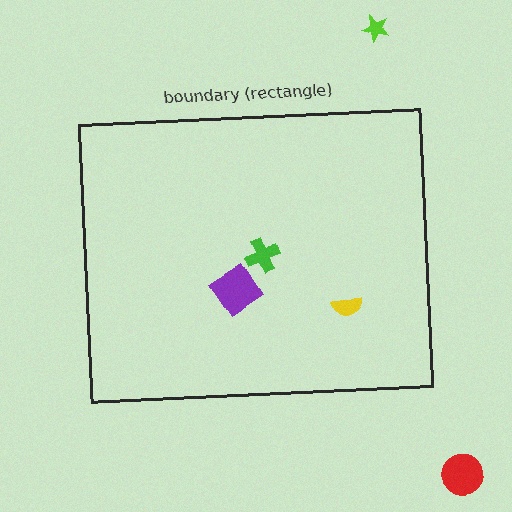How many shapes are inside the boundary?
3 inside, 2 outside.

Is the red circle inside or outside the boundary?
Outside.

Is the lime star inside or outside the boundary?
Outside.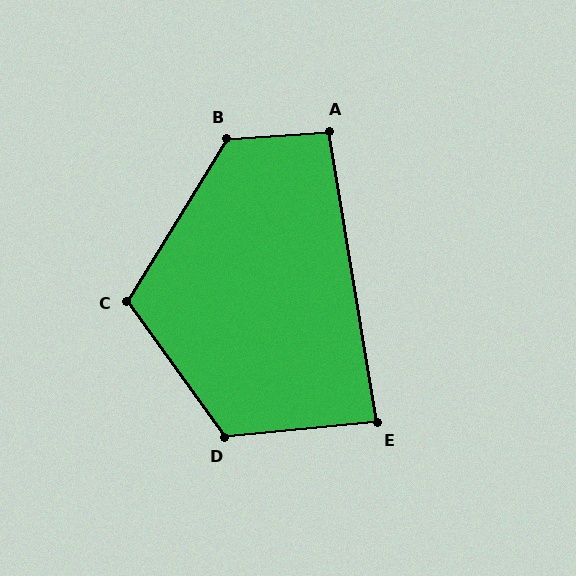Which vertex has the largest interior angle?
B, at approximately 125 degrees.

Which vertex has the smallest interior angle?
E, at approximately 86 degrees.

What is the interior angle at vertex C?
Approximately 113 degrees (obtuse).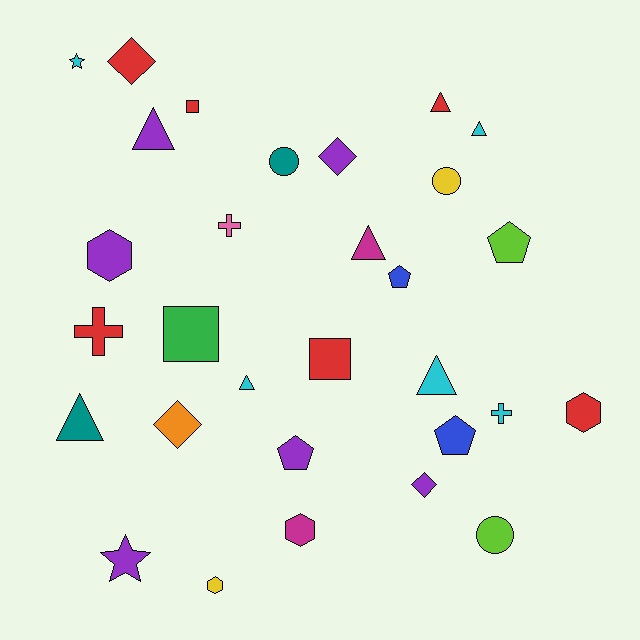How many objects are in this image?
There are 30 objects.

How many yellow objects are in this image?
There are 2 yellow objects.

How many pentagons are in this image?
There are 4 pentagons.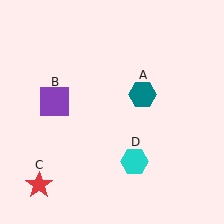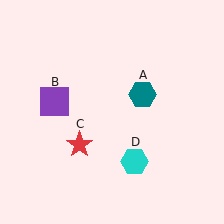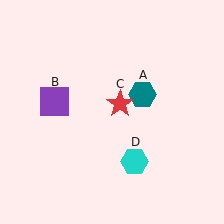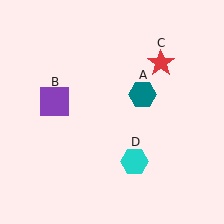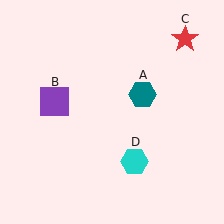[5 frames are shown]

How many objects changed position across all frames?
1 object changed position: red star (object C).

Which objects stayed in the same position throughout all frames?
Teal hexagon (object A) and purple square (object B) and cyan hexagon (object D) remained stationary.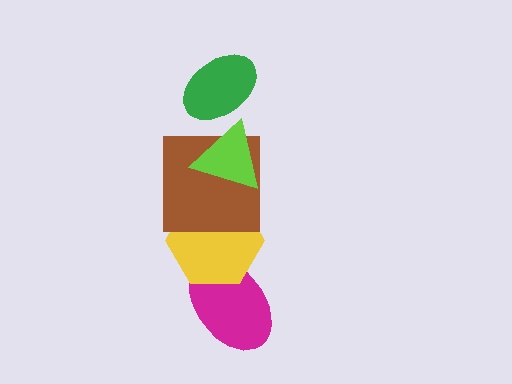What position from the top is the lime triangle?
The lime triangle is 2nd from the top.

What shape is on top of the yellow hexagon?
The brown square is on top of the yellow hexagon.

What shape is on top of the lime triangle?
The green ellipse is on top of the lime triangle.